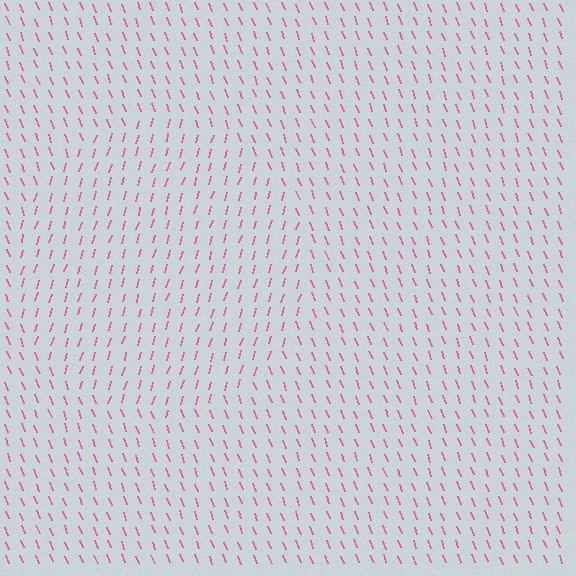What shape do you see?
I see a circle.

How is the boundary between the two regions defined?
The boundary is defined purely by a change in line orientation (approximately 37 degrees difference). All lines are the same color and thickness.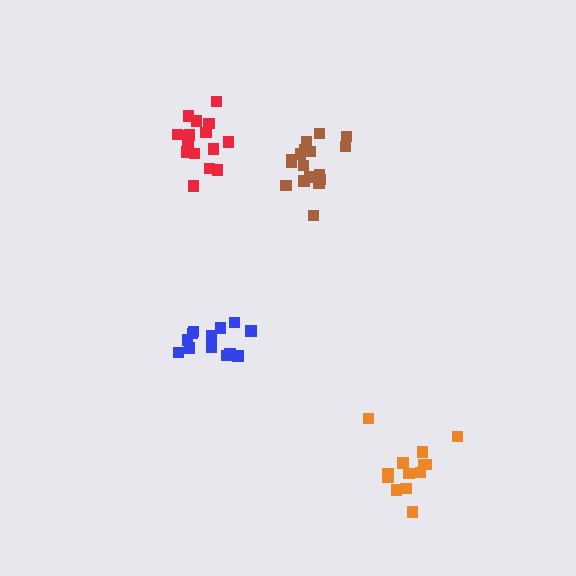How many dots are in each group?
Group 1: 13 dots, Group 2: 18 dots, Group 3: 17 dots, Group 4: 13 dots (61 total).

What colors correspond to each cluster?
The clusters are colored: blue, brown, red, orange.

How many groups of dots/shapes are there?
There are 4 groups.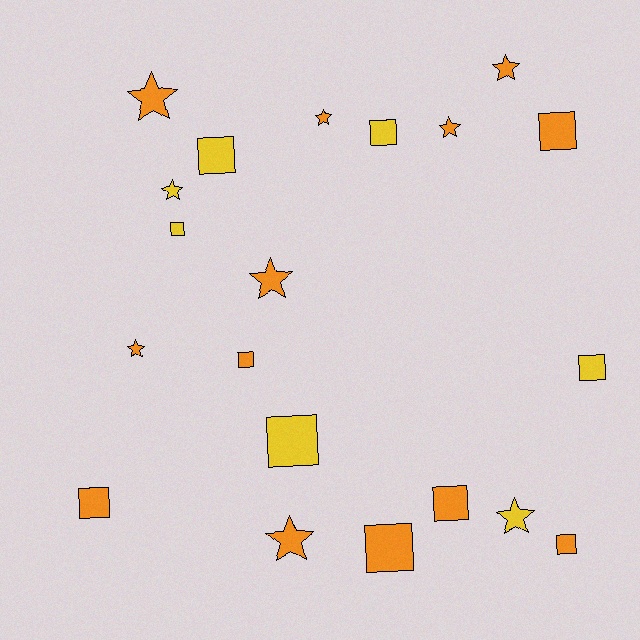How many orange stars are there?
There are 7 orange stars.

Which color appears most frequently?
Orange, with 13 objects.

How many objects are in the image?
There are 20 objects.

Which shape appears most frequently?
Square, with 11 objects.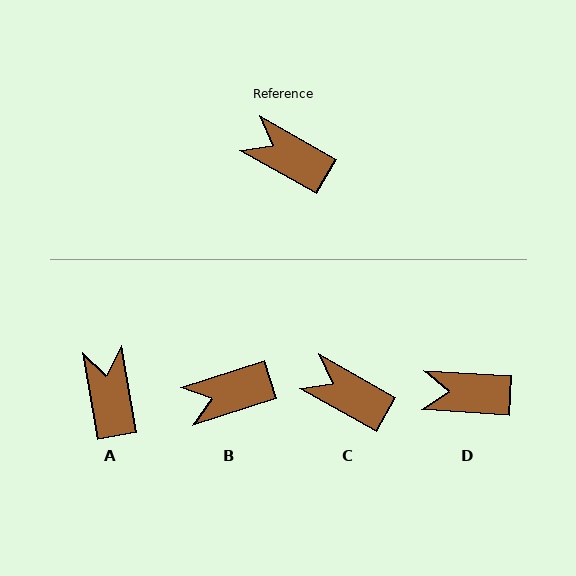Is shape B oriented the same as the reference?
No, it is off by about 47 degrees.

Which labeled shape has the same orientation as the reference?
C.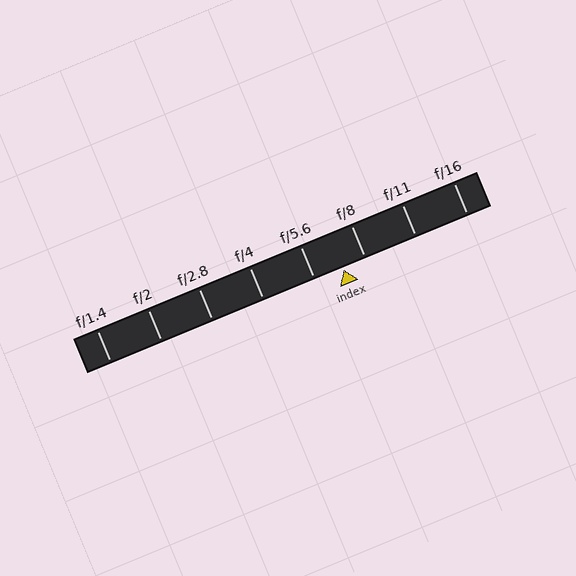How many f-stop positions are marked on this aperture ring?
There are 8 f-stop positions marked.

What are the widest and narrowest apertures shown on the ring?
The widest aperture shown is f/1.4 and the narrowest is f/16.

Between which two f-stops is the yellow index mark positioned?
The index mark is between f/5.6 and f/8.